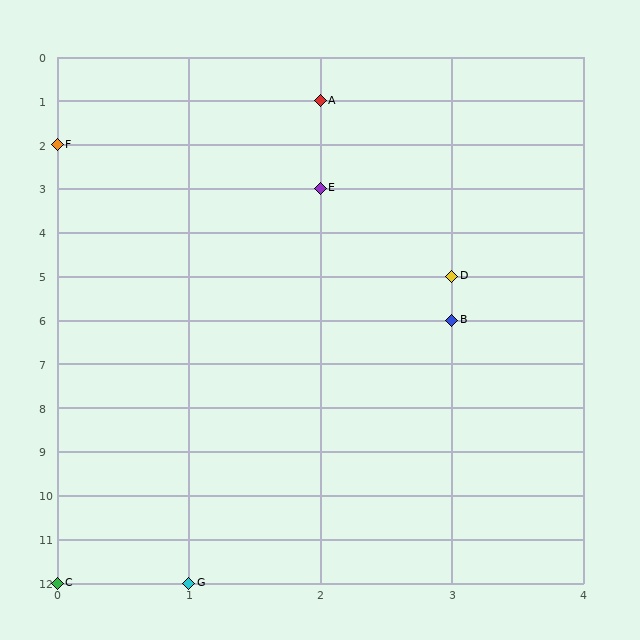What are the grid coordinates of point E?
Point E is at grid coordinates (2, 3).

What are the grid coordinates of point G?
Point G is at grid coordinates (1, 12).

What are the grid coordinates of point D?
Point D is at grid coordinates (3, 5).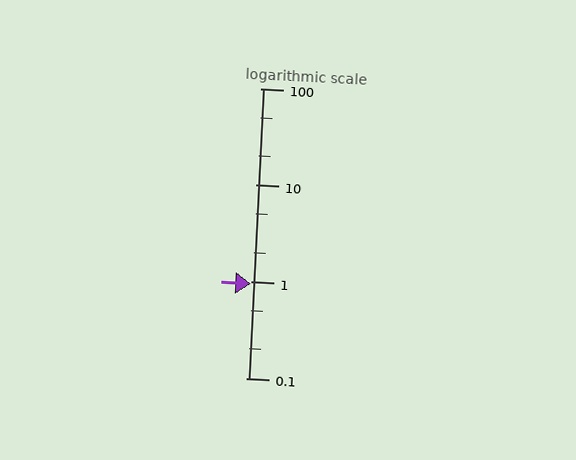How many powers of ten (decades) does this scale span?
The scale spans 3 decades, from 0.1 to 100.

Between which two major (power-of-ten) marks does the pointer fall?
The pointer is between 0.1 and 1.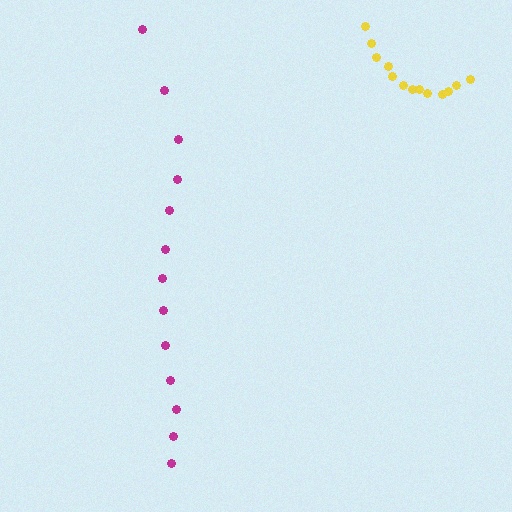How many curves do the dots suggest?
There are 2 distinct paths.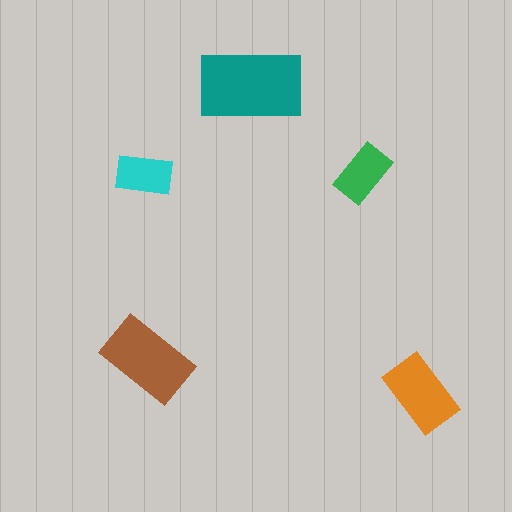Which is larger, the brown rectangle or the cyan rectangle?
The brown one.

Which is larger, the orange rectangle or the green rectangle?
The orange one.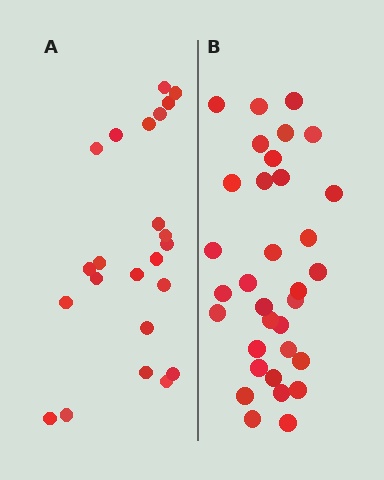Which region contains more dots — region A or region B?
Region B (the right region) has more dots.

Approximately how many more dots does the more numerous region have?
Region B has roughly 10 or so more dots than region A.